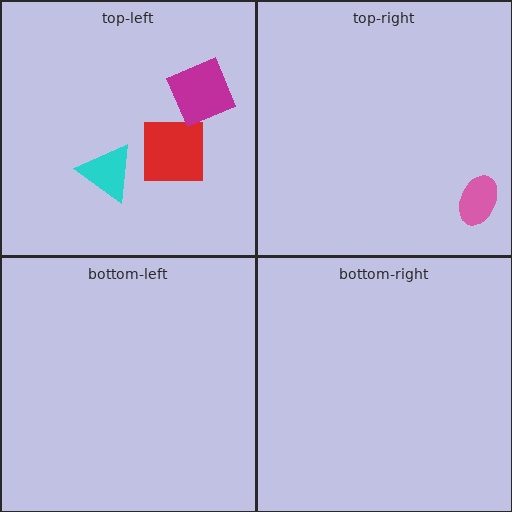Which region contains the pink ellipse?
The top-right region.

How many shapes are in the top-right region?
1.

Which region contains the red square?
The top-left region.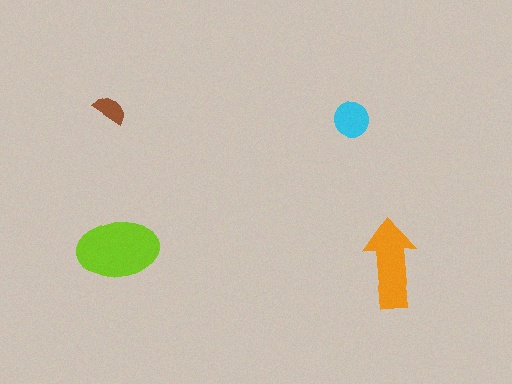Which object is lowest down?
The orange arrow is bottommost.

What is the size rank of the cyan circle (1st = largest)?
3rd.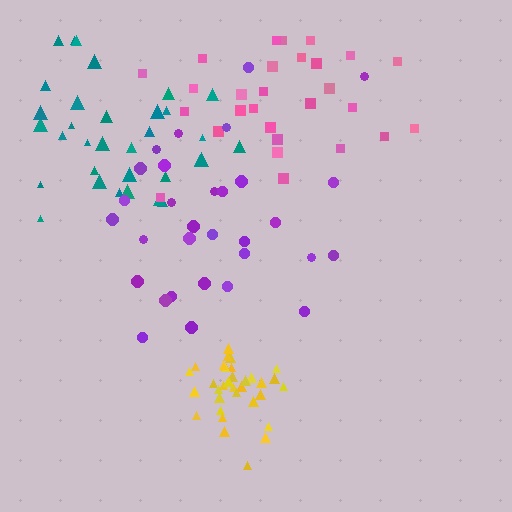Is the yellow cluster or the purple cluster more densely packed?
Yellow.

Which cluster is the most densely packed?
Yellow.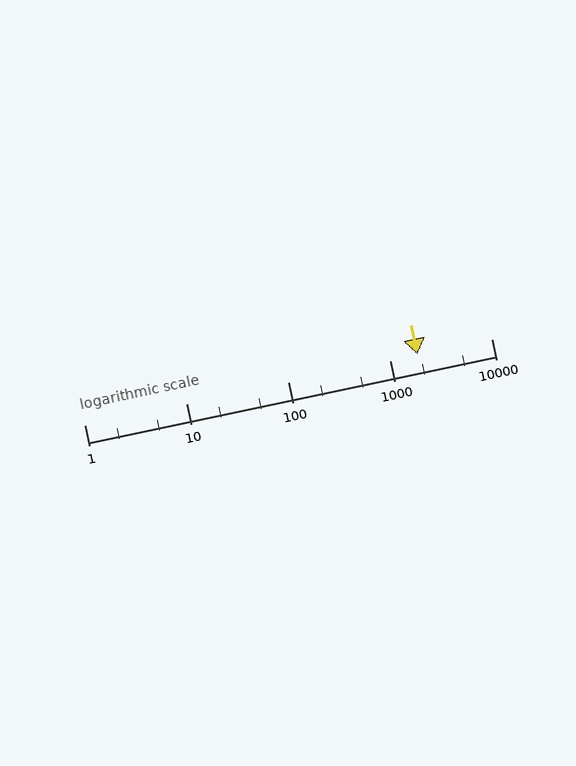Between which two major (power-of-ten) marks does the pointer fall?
The pointer is between 1000 and 10000.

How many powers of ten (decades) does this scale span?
The scale spans 4 decades, from 1 to 10000.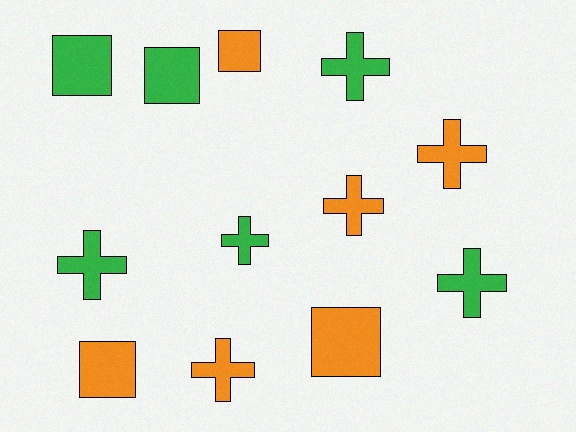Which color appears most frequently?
Green, with 6 objects.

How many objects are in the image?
There are 12 objects.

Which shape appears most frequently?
Cross, with 7 objects.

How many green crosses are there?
There are 4 green crosses.